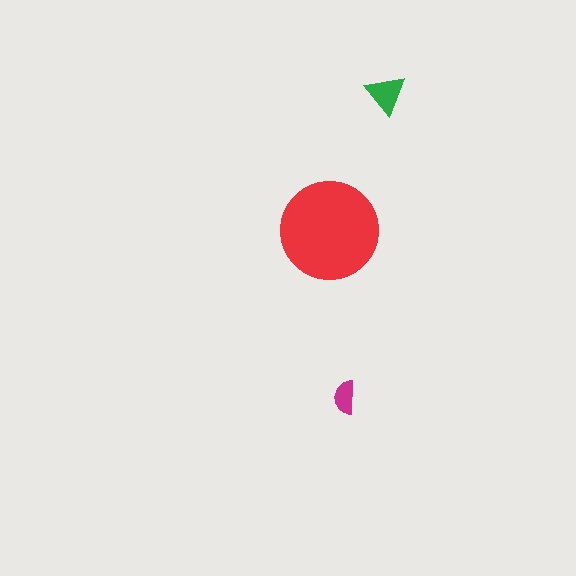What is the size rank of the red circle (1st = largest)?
1st.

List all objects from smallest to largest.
The magenta semicircle, the green triangle, the red circle.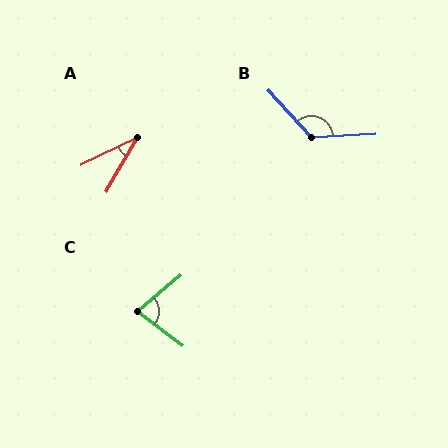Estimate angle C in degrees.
Approximately 77 degrees.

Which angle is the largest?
B, at approximately 129 degrees.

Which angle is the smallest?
A, at approximately 33 degrees.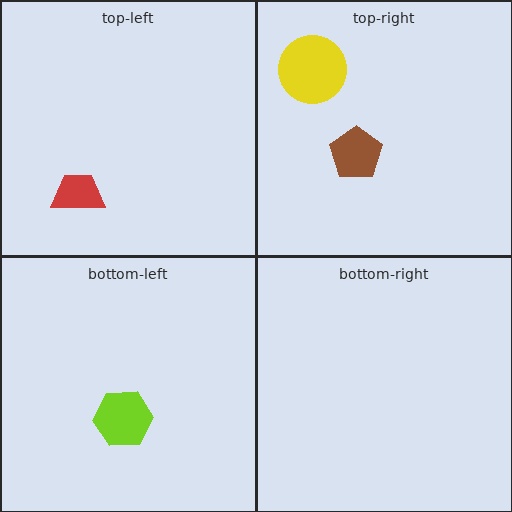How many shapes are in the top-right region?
2.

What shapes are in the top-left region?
The red trapezoid.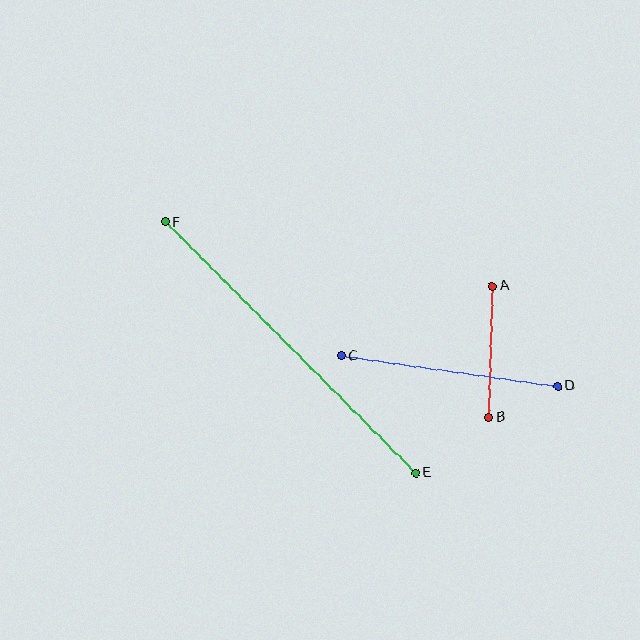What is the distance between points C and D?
The distance is approximately 219 pixels.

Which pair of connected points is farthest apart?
Points E and F are farthest apart.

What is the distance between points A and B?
The distance is approximately 131 pixels.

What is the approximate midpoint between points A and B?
The midpoint is at approximately (490, 352) pixels.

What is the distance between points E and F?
The distance is approximately 354 pixels.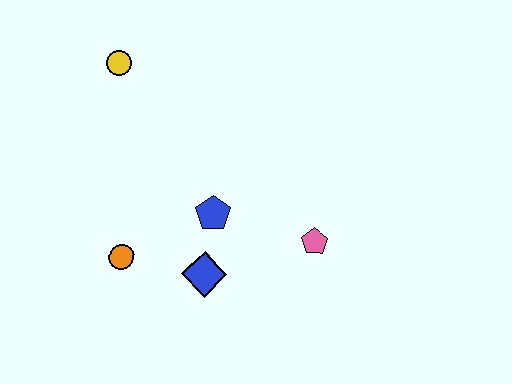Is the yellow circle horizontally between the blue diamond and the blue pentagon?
No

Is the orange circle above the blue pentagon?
No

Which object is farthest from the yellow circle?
The pink pentagon is farthest from the yellow circle.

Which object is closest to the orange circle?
The blue diamond is closest to the orange circle.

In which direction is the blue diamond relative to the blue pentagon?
The blue diamond is below the blue pentagon.